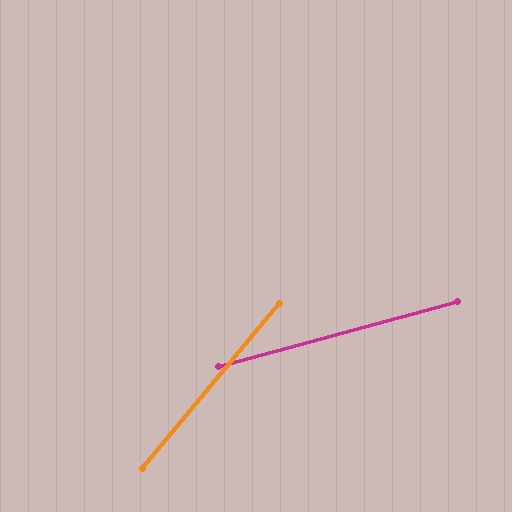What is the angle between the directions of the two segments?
Approximately 35 degrees.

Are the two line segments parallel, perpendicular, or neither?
Neither parallel nor perpendicular — they differ by about 35°.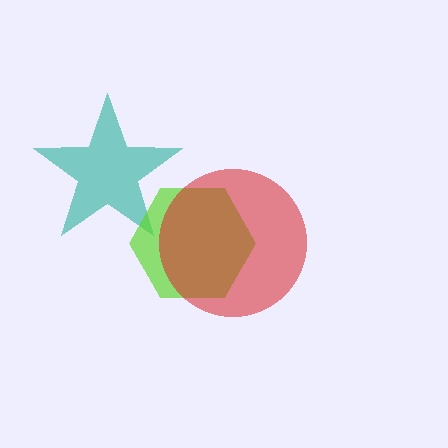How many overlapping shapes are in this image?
There are 3 overlapping shapes in the image.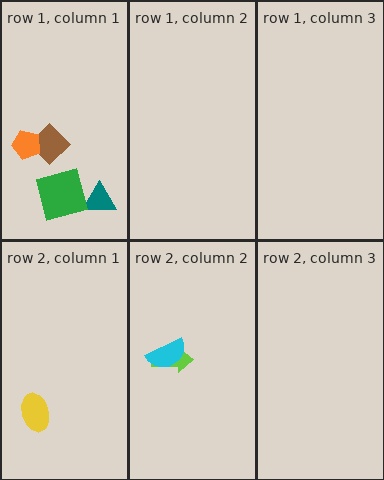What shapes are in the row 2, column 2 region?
The lime arrow, the cyan semicircle.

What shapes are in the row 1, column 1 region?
The teal triangle, the green square, the brown diamond, the orange pentagon.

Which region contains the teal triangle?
The row 1, column 1 region.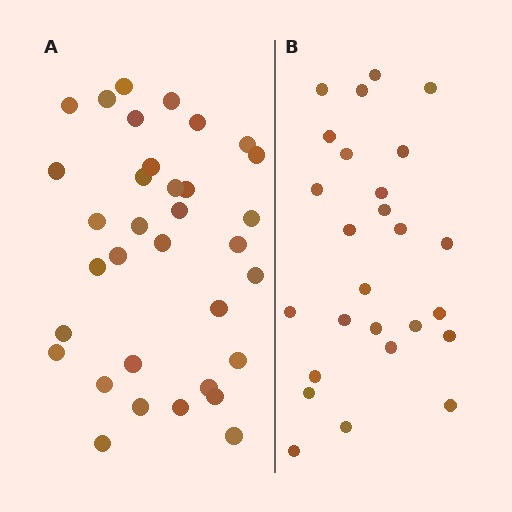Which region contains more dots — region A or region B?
Region A (the left region) has more dots.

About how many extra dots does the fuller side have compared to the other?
Region A has roughly 8 or so more dots than region B.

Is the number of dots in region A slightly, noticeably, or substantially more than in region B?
Region A has noticeably more, but not dramatically so. The ratio is roughly 1.3 to 1.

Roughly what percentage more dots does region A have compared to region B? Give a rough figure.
About 30% more.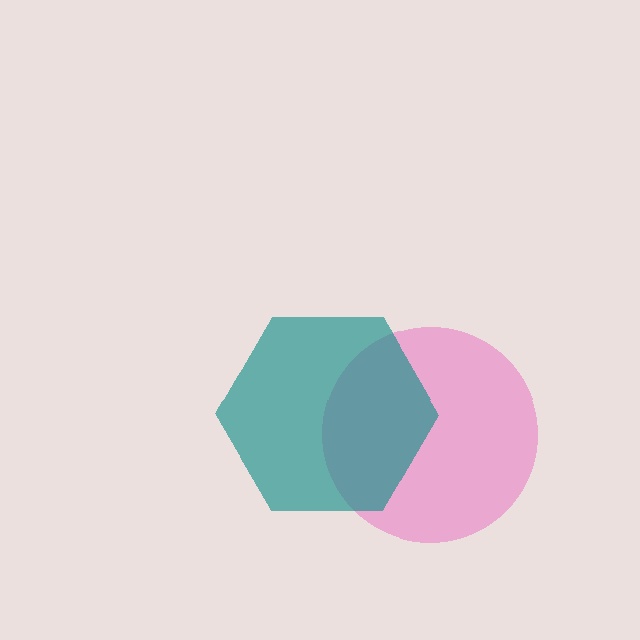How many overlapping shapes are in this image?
There are 2 overlapping shapes in the image.